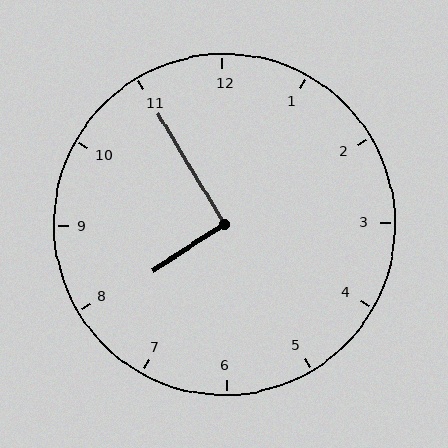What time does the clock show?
7:55.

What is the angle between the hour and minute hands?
Approximately 92 degrees.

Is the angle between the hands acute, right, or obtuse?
It is right.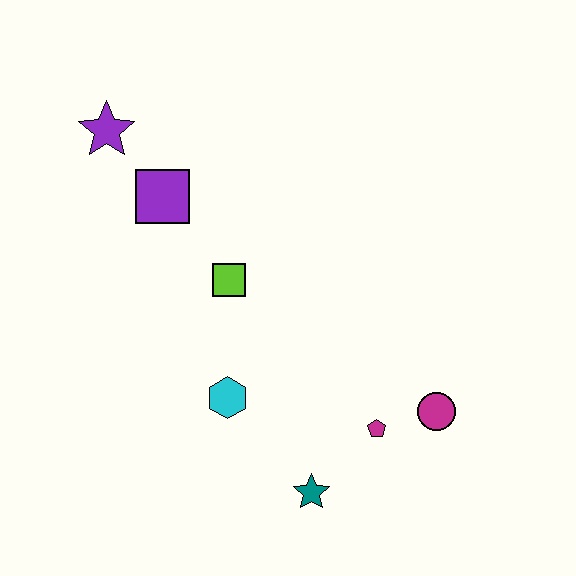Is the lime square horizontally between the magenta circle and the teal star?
No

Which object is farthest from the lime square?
The magenta circle is farthest from the lime square.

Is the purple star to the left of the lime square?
Yes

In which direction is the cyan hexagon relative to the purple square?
The cyan hexagon is below the purple square.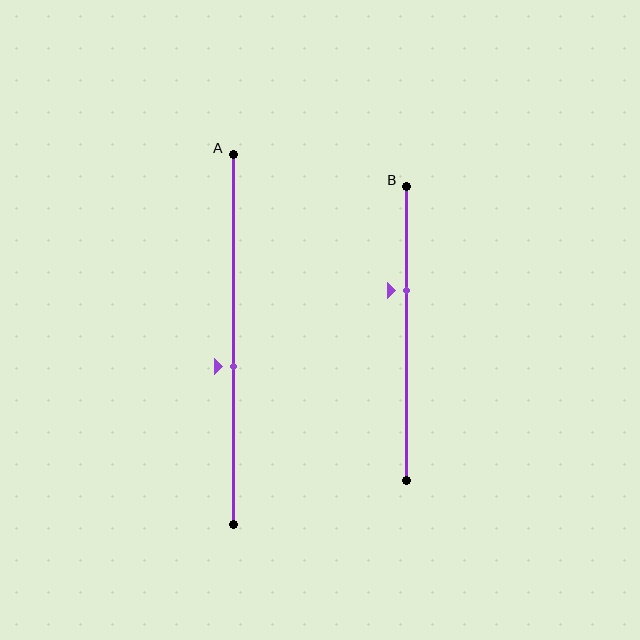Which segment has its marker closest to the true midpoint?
Segment A has its marker closest to the true midpoint.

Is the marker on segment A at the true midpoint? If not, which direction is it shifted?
No, the marker on segment A is shifted downward by about 7% of the segment length.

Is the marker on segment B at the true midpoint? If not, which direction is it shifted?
No, the marker on segment B is shifted upward by about 15% of the segment length.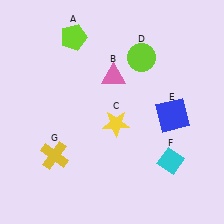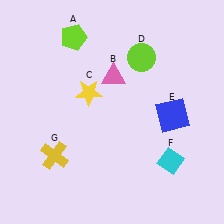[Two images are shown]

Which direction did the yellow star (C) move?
The yellow star (C) moved up.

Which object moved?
The yellow star (C) moved up.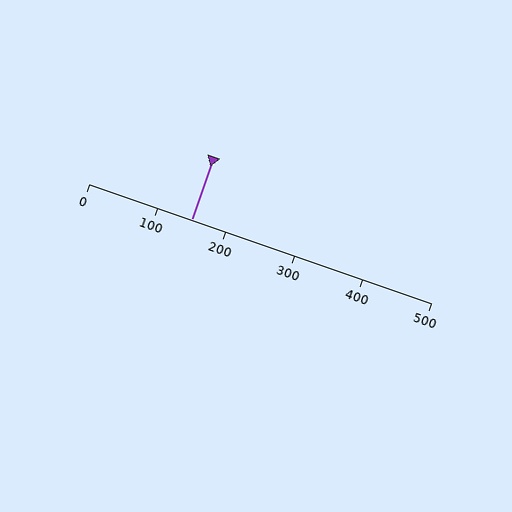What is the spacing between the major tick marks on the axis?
The major ticks are spaced 100 apart.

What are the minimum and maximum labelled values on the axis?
The axis runs from 0 to 500.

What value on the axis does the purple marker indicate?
The marker indicates approximately 150.